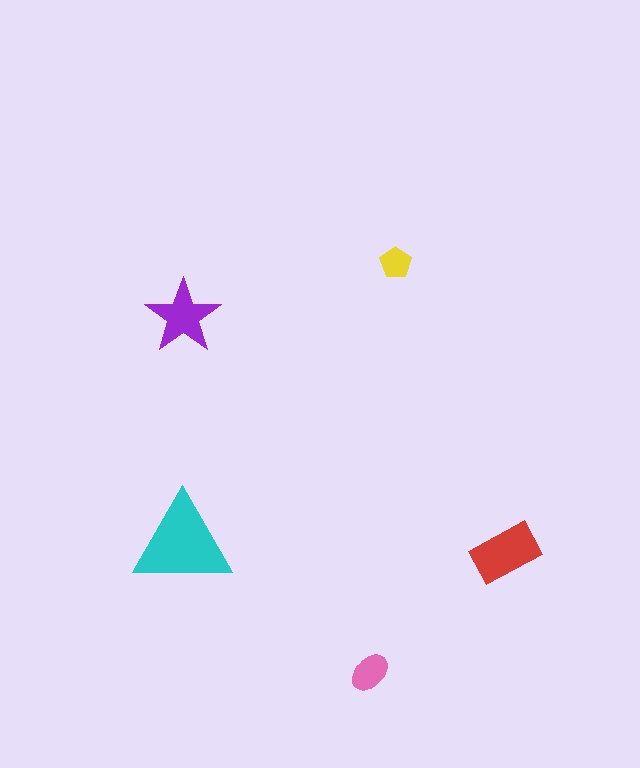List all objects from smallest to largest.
The yellow pentagon, the pink ellipse, the purple star, the red rectangle, the cyan triangle.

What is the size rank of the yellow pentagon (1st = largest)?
5th.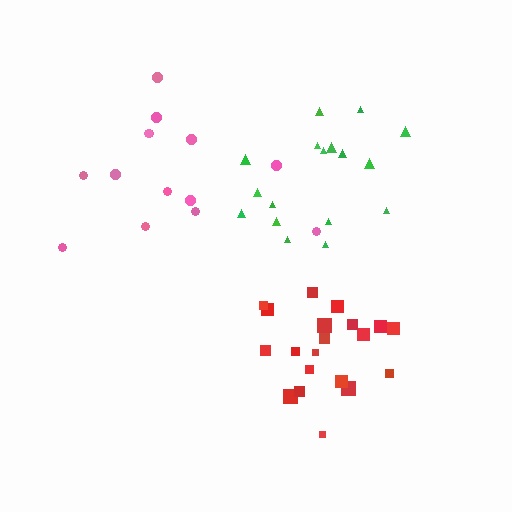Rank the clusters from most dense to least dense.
red, green, pink.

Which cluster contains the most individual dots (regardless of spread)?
Red (20).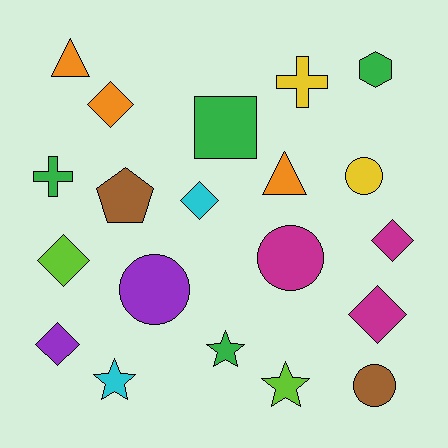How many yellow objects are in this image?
There are 2 yellow objects.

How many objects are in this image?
There are 20 objects.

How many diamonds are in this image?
There are 6 diamonds.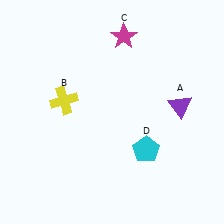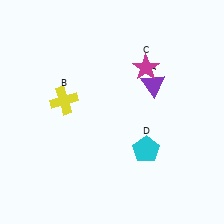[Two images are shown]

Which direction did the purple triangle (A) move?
The purple triangle (A) moved left.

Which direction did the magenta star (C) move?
The magenta star (C) moved down.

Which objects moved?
The objects that moved are: the purple triangle (A), the magenta star (C).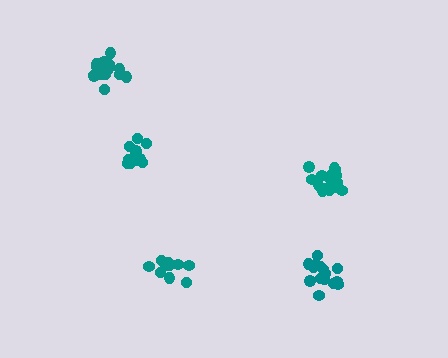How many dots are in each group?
Group 1: 16 dots, Group 2: 11 dots, Group 3: 15 dots, Group 4: 17 dots, Group 5: 11 dots (70 total).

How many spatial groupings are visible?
There are 5 spatial groupings.